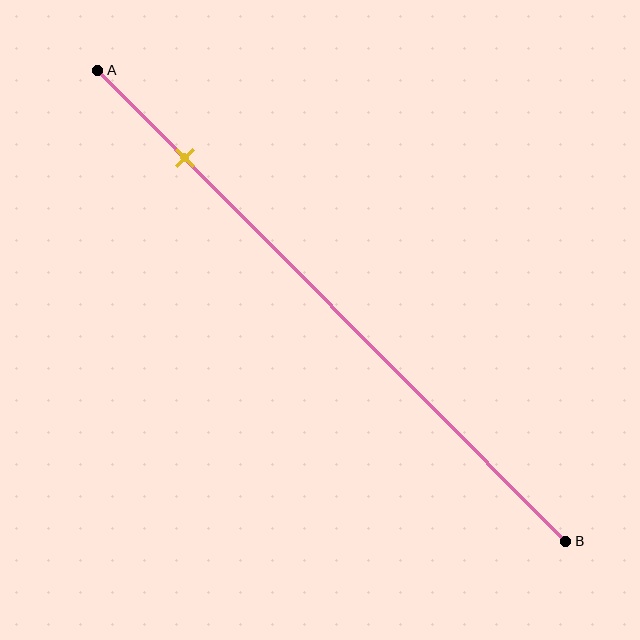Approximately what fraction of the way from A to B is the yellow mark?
The yellow mark is approximately 20% of the way from A to B.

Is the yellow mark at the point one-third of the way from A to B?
No, the mark is at about 20% from A, not at the 33% one-third point.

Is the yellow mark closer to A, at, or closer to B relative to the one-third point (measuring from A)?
The yellow mark is closer to point A than the one-third point of segment AB.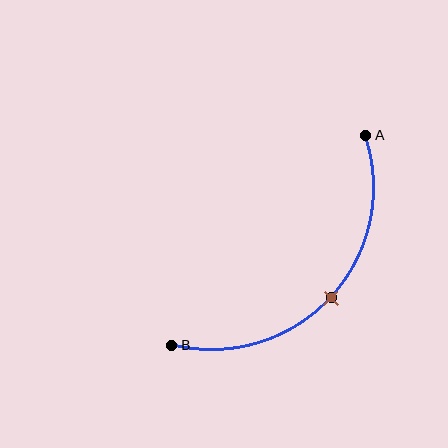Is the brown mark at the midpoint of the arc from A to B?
Yes. The brown mark lies on the arc at equal arc-length from both A and B — it is the arc midpoint.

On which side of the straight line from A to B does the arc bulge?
The arc bulges below and to the right of the straight line connecting A and B.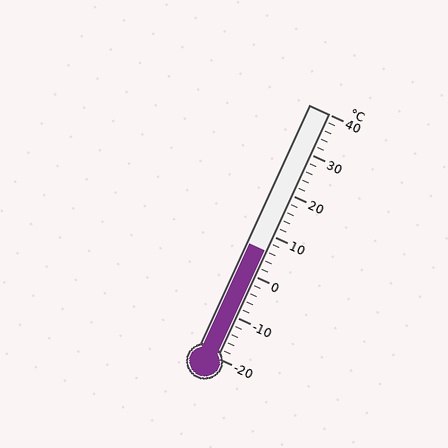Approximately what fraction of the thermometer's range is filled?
The thermometer is filled to approximately 45% of its range.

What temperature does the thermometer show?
The thermometer shows approximately 6°C.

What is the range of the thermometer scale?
The thermometer scale ranges from -20°C to 40°C.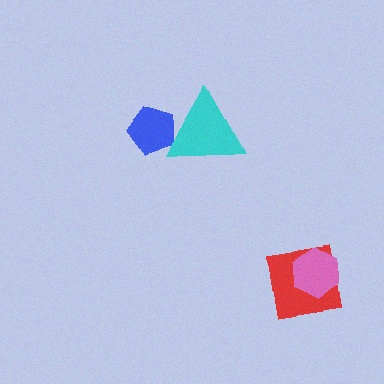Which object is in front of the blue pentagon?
The cyan triangle is in front of the blue pentagon.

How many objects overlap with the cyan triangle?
1 object overlaps with the cyan triangle.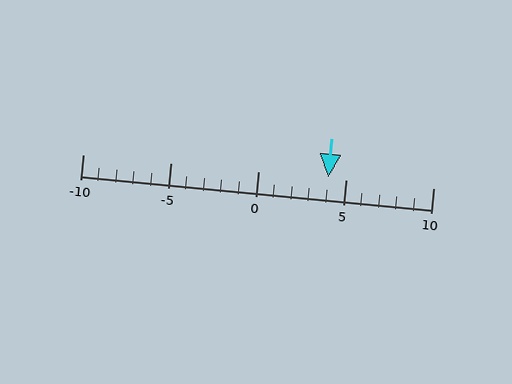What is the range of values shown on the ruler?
The ruler shows values from -10 to 10.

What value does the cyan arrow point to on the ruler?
The cyan arrow points to approximately 4.